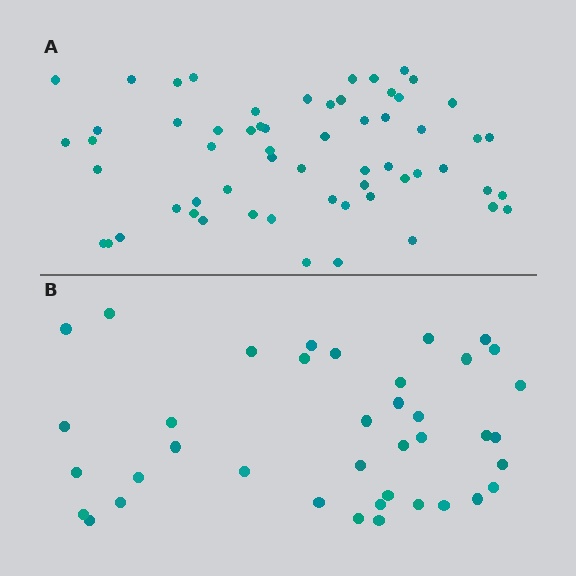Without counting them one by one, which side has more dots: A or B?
Region A (the top region) has more dots.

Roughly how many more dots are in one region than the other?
Region A has approximately 20 more dots than region B.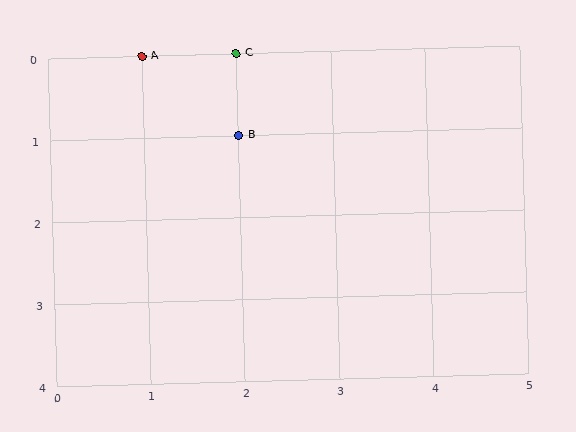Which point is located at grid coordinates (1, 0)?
Point A is at (1, 0).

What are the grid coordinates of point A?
Point A is at grid coordinates (1, 0).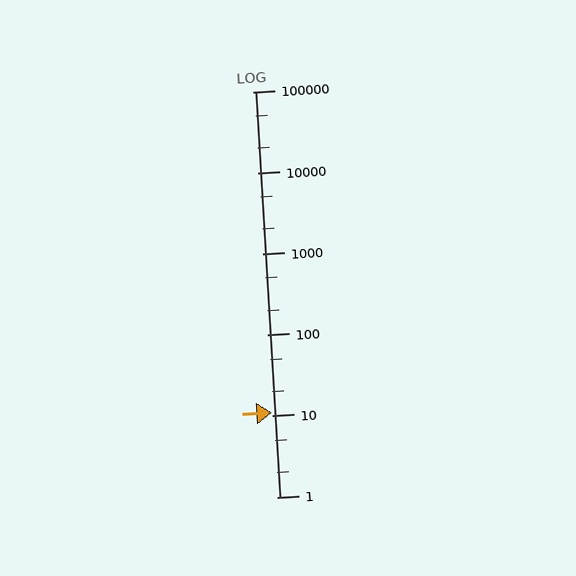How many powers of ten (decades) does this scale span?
The scale spans 5 decades, from 1 to 100000.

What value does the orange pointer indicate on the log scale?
The pointer indicates approximately 11.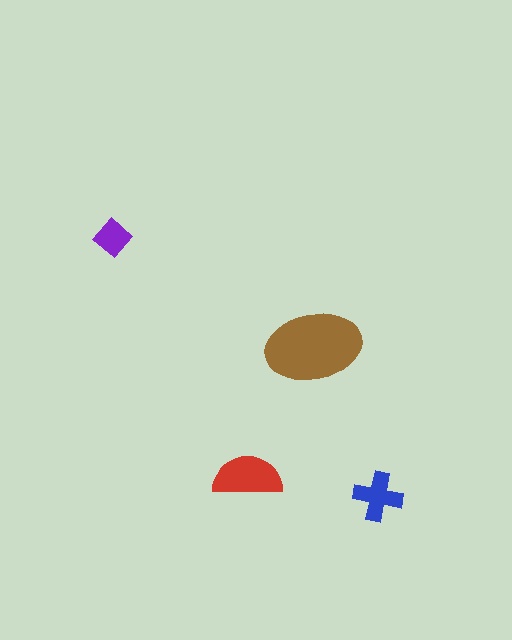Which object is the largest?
The brown ellipse.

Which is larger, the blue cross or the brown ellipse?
The brown ellipse.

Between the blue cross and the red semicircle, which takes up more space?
The red semicircle.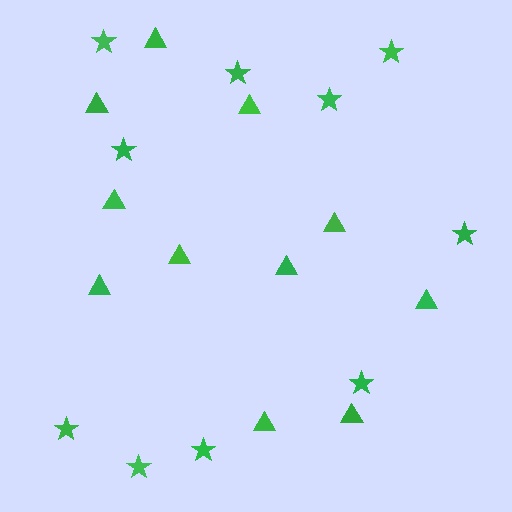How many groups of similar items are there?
There are 2 groups: one group of triangles (11) and one group of stars (10).